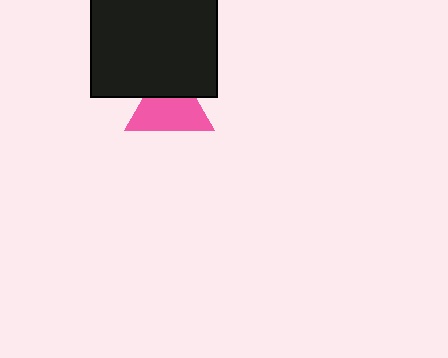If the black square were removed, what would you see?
You would see the complete pink triangle.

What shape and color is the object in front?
The object in front is a black square.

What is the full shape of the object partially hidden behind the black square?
The partially hidden object is a pink triangle.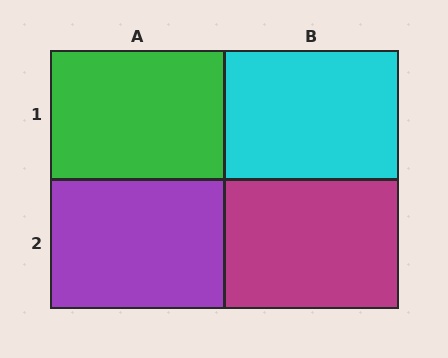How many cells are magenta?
1 cell is magenta.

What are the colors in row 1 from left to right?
Green, cyan.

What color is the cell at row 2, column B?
Magenta.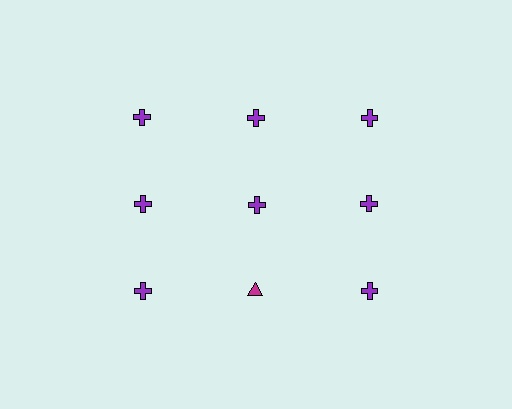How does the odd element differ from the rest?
It differs in both color (magenta instead of purple) and shape (triangle instead of cross).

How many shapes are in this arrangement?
There are 9 shapes arranged in a grid pattern.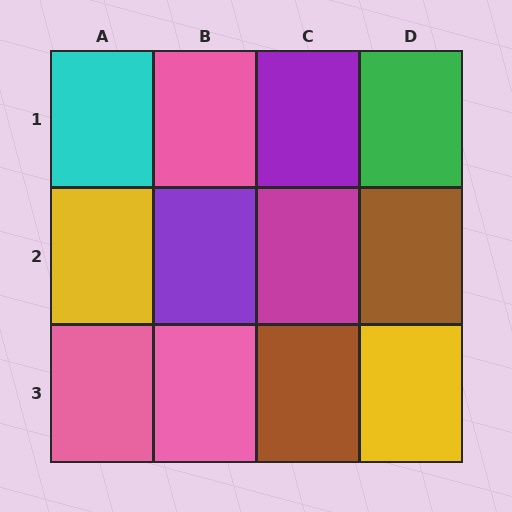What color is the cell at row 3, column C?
Brown.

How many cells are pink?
3 cells are pink.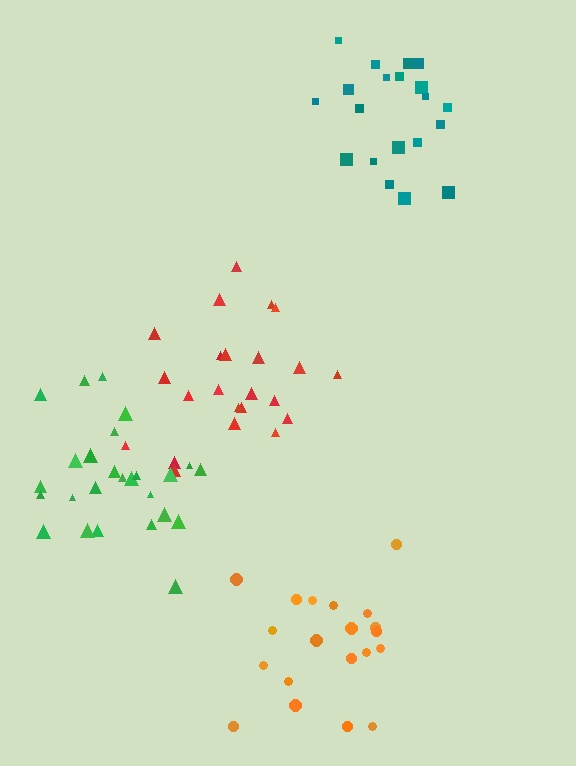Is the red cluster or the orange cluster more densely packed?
Orange.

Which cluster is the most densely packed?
Teal.